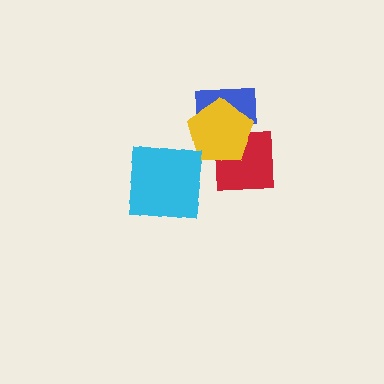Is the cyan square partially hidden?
No, no other shape covers it.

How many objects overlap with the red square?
1 object overlaps with the red square.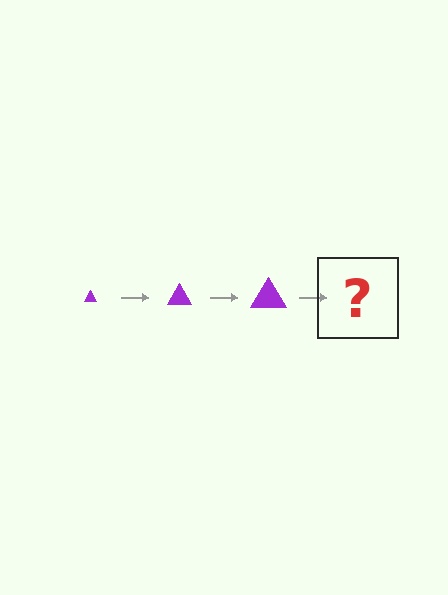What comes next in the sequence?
The next element should be a purple triangle, larger than the previous one.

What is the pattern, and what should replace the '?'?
The pattern is that the triangle gets progressively larger each step. The '?' should be a purple triangle, larger than the previous one.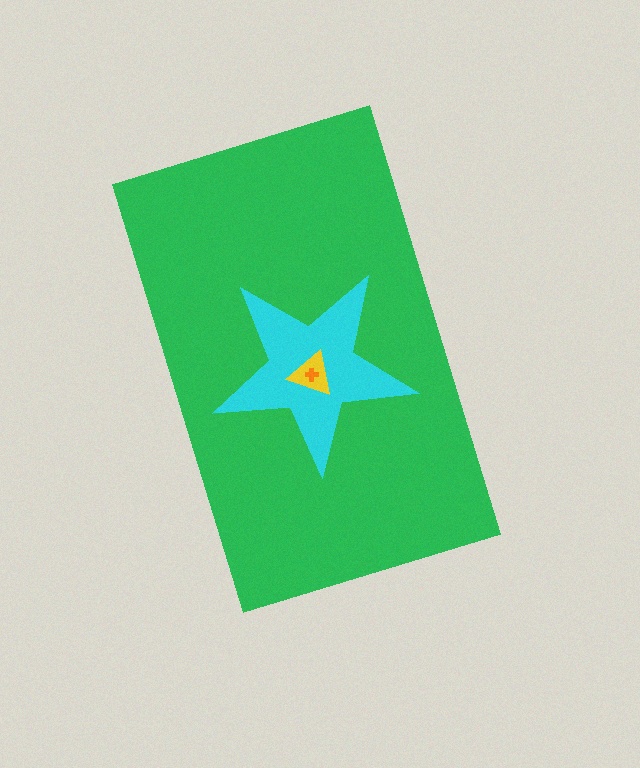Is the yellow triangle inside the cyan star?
Yes.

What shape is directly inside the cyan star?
The yellow triangle.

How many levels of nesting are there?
4.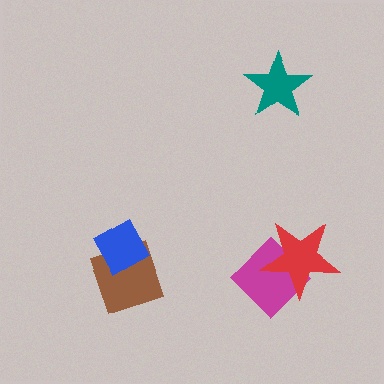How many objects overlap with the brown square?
1 object overlaps with the brown square.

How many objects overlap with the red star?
1 object overlaps with the red star.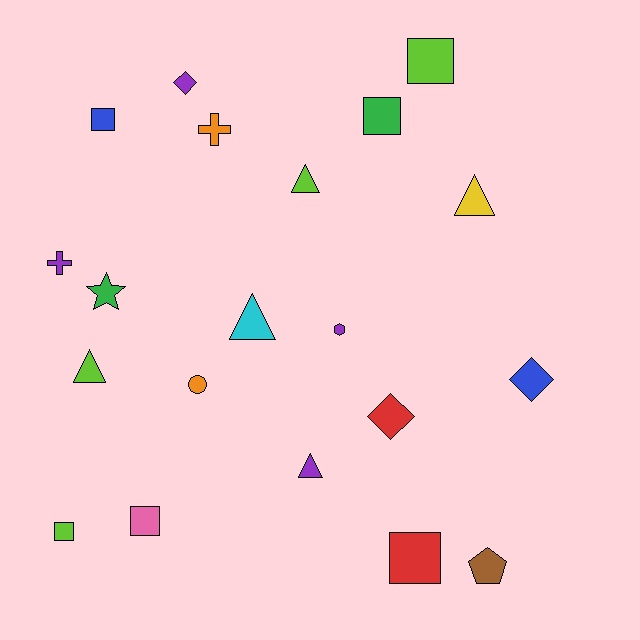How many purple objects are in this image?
There are 4 purple objects.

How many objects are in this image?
There are 20 objects.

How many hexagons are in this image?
There is 1 hexagon.